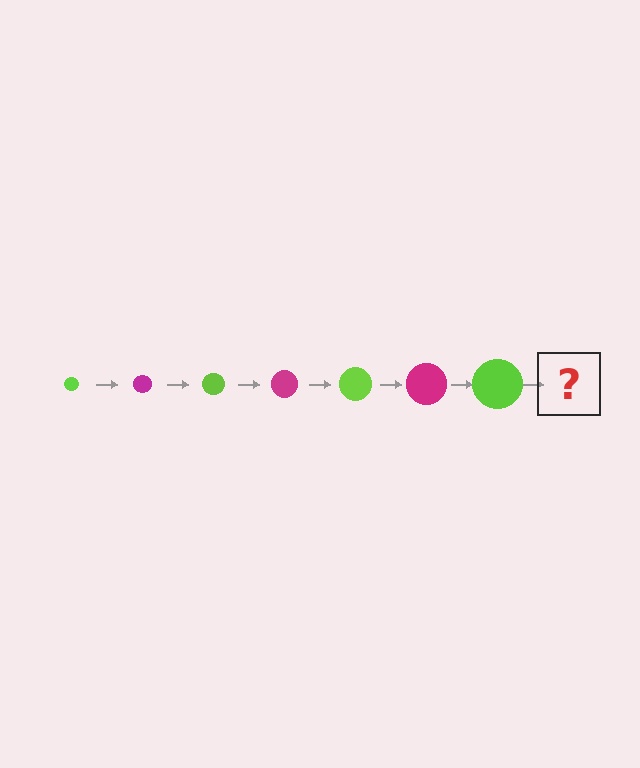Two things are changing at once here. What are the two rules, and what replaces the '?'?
The two rules are that the circle grows larger each step and the color cycles through lime and magenta. The '?' should be a magenta circle, larger than the previous one.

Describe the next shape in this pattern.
It should be a magenta circle, larger than the previous one.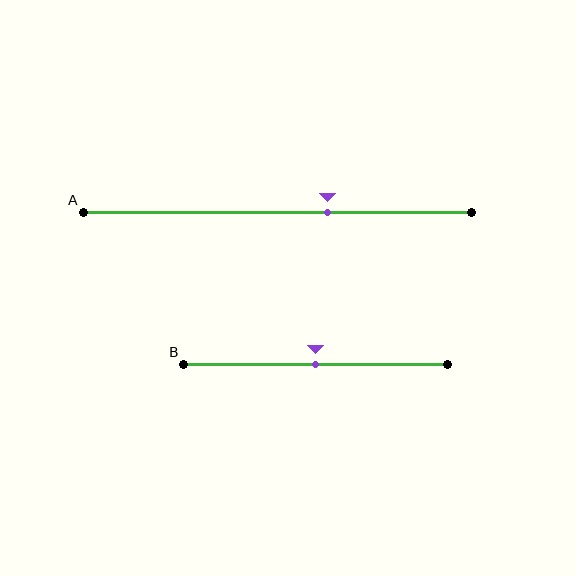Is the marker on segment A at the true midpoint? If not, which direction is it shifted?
No, the marker on segment A is shifted to the right by about 13% of the segment length.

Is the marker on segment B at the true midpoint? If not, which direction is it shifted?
Yes, the marker on segment B is at the true midpoint.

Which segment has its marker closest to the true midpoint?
Segment B has its marker closest to the true midpoint.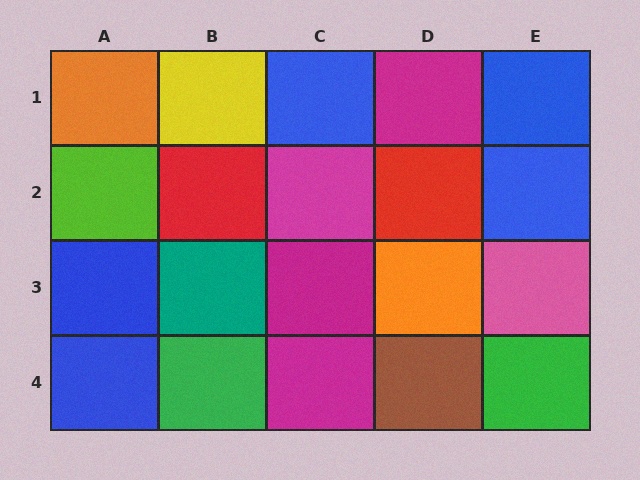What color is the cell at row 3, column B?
Teal.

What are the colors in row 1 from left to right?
Orange, yellow, blue, magenta, blue.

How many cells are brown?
1 cell is brown.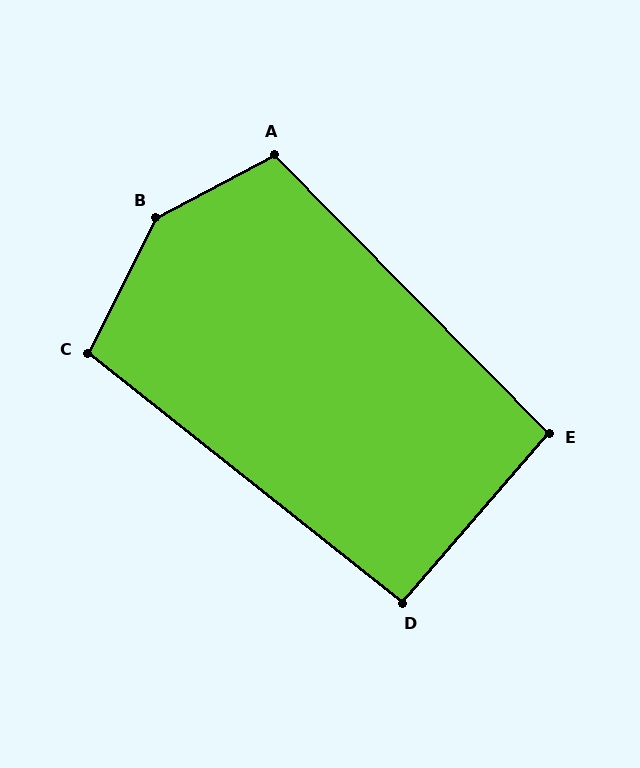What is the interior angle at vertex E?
Approximately 95 degrees (approximately right).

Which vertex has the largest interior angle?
B, at approximately 144 degrees.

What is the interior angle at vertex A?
Approximately 107 degrees (obtuse).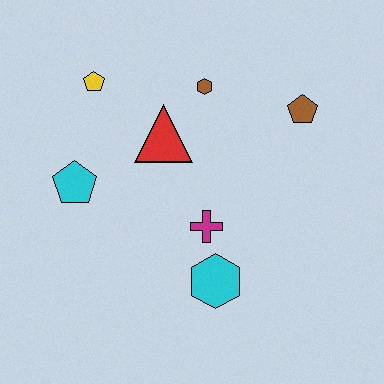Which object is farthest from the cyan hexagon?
The yellow pentagon is farthest from the cyan hexagon.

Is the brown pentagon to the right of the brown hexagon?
Yes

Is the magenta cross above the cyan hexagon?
Yes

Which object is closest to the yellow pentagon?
The red triangle is closest to the yellow pentagon.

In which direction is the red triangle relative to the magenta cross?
The red triangle is above the magenta cross.